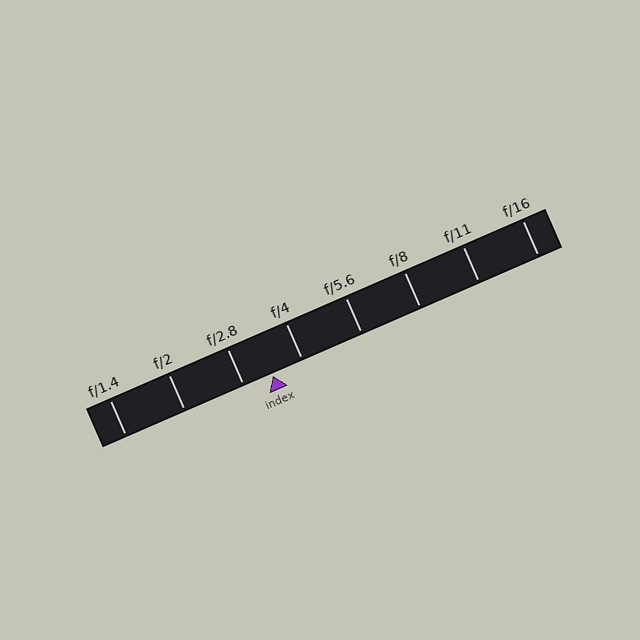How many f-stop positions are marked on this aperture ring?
There are 8 f-stop positions marked.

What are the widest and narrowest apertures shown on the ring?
The widest aperture shown is f/1.4 and the narrowest is f/16.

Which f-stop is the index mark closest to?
The index mark is closest to f/2.8.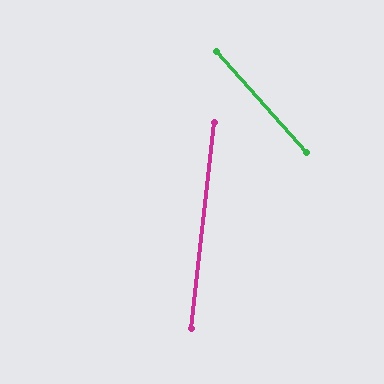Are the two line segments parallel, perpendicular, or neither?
Neither parallel nor perpendicular — they differ by about 48°.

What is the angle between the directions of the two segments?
Approximately 48 degrees.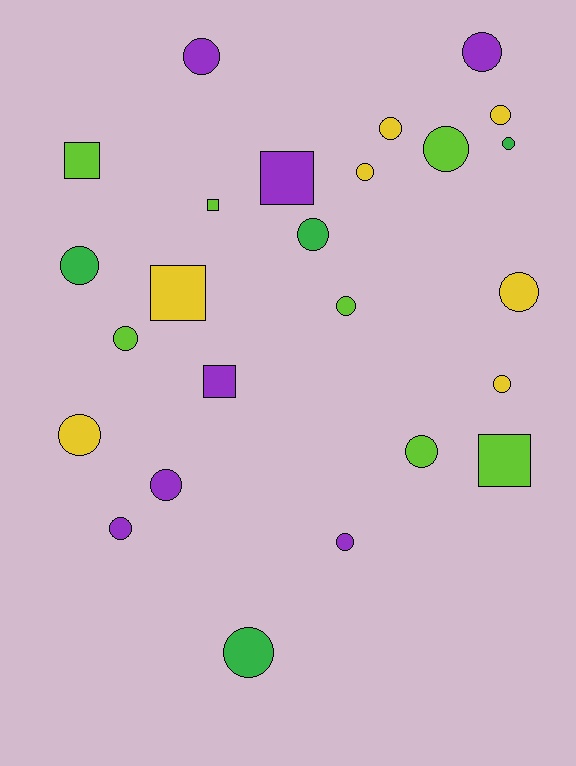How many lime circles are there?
There are 4 lime circles.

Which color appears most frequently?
Purple, with 7 objects.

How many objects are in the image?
There are 25 objects.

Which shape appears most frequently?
Circle, with 19 objects.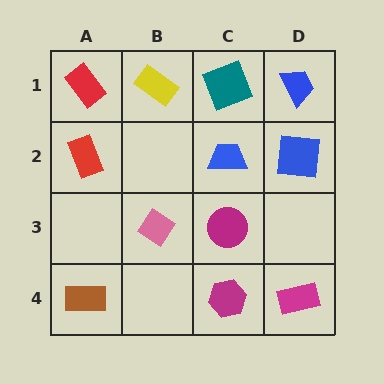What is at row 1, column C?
A teal square.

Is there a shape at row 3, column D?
No, that cell is empty.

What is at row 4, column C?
A magenta hexagon.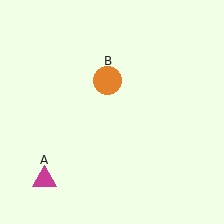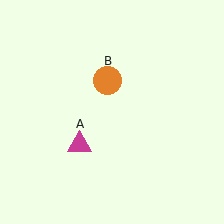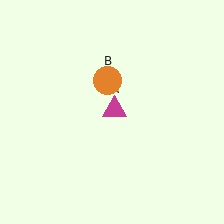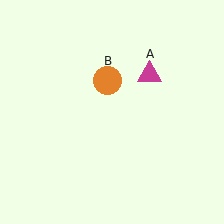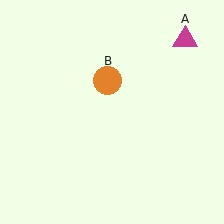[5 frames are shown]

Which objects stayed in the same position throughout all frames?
Orange circle (object B) remained stationary.